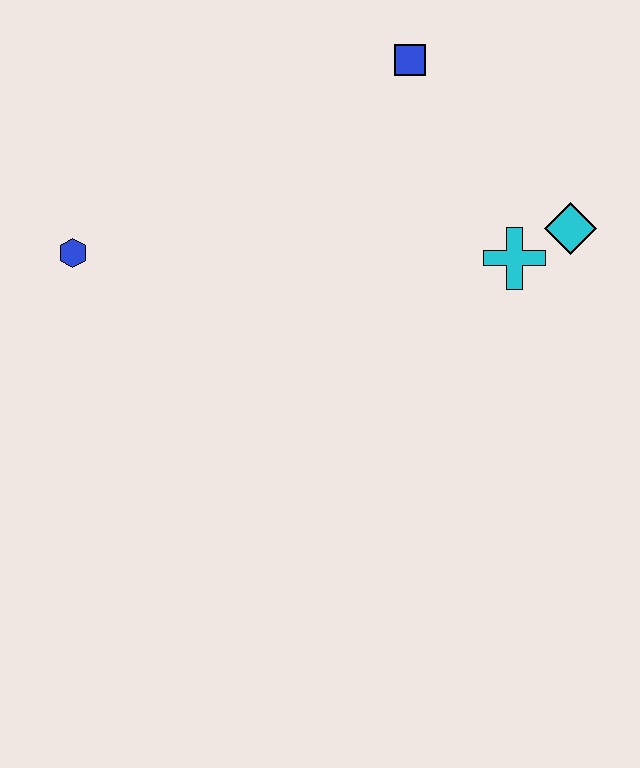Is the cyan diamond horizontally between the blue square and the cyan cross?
No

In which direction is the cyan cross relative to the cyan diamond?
The cyan cross is to the left of the cyan diamond.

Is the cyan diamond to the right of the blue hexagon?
Yes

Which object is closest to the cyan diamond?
The cyan cross is closest to the cyan diamond.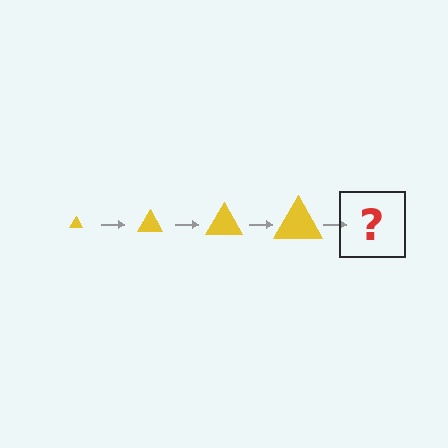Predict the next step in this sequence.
The next step is a yellow triangle, larger than the previous one.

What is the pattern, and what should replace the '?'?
The pattern is that the triangle gets progressively larger each step. The '?' should be a yellow triangle, larger than the previous one.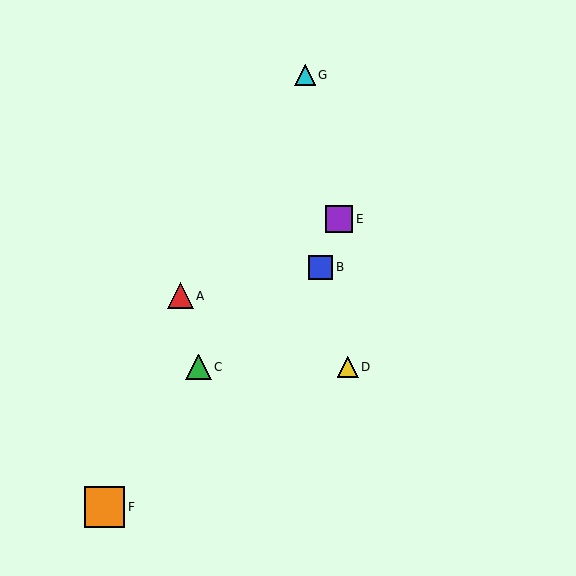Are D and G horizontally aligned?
No, D is at y≈367 and G is at y≈75.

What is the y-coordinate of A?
Object A is at y≈296.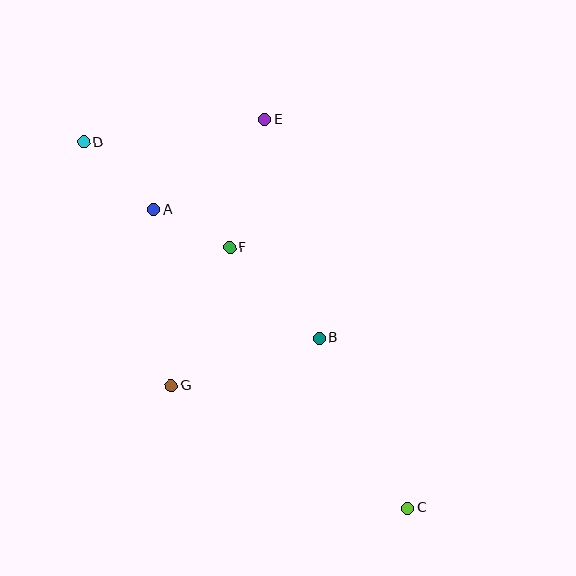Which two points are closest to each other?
Points A and F are closest to each other.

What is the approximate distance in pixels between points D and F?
The distance between D and F is approximately 180 pixels.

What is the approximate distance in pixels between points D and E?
The distance between D and E is approximately 182 pixels.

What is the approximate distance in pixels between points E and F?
The distance between E and F is approximately 133 pixels.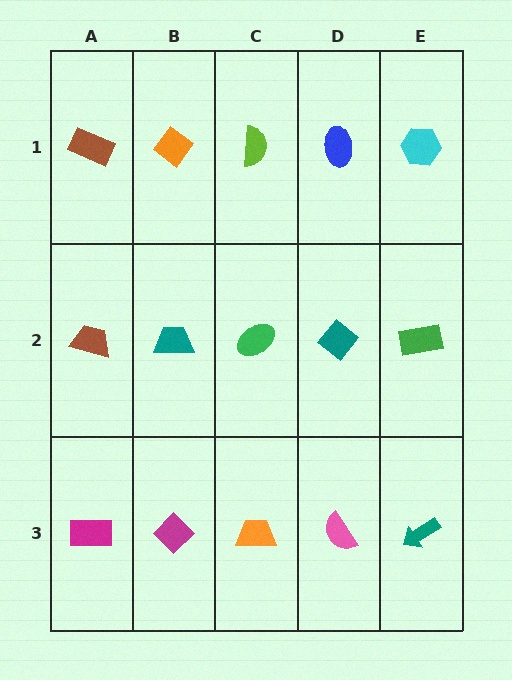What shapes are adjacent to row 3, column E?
A green rectangle (row 2, column E), a pink semicircle (row 3, column D).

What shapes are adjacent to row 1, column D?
A teal diamond (row 2, column D), a lime semicircle (row 1, column C), a cyan hexagon (row 1, column E).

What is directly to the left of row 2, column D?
A green ellipse.